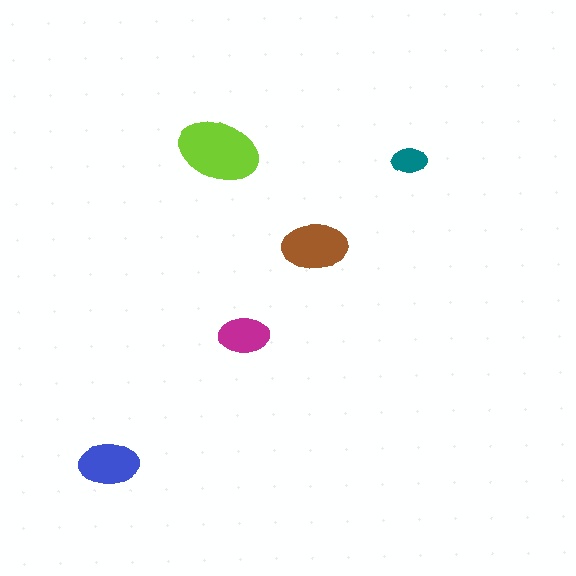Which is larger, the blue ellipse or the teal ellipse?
The blue one.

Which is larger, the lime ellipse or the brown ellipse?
The lime one.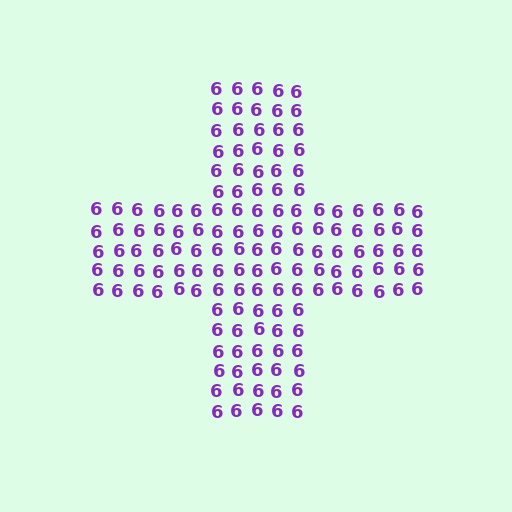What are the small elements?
The small elements are digit 6's.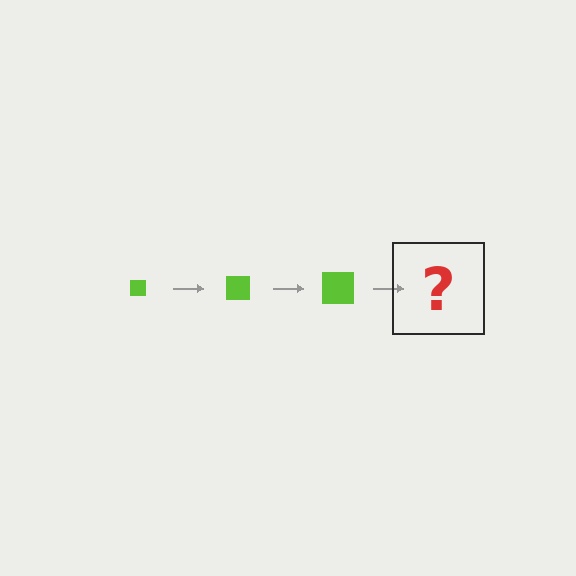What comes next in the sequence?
The next element should be a lime square, larger than the previous one.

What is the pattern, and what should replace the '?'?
The pattern is that the square gets progressively larger each step. The '?' should be a lime square, larger than the previous one.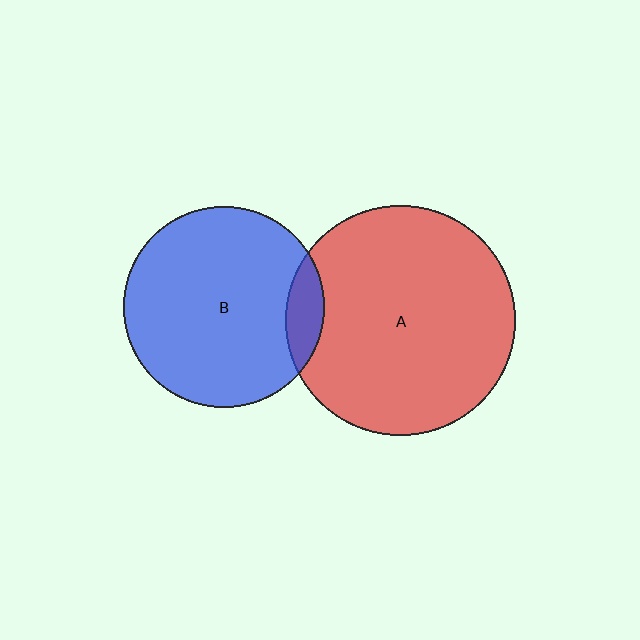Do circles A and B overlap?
Yes.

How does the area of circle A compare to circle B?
Approximately 1.3 times.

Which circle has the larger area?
Circle A (red).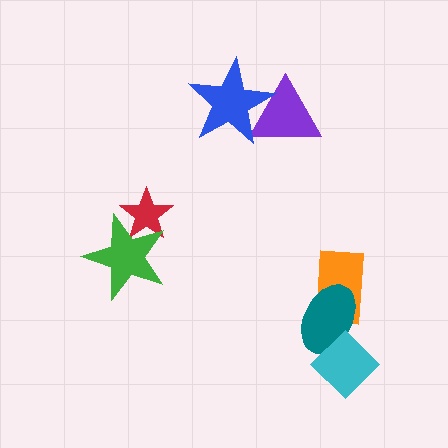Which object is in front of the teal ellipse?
The cyan diamond is in front of the teal ellipse.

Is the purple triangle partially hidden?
Yes, it is partially covered by another shape.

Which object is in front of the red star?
The green star is in front of the red star.